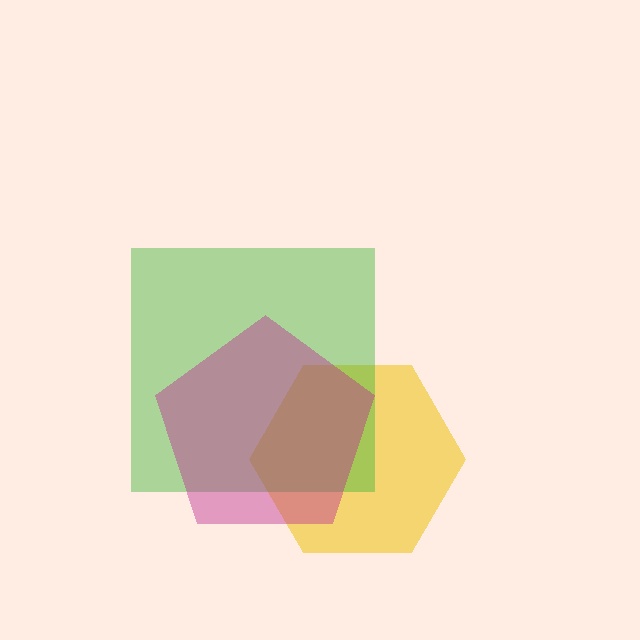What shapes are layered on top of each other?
The layered shapes are: a yellow hexagon, a green square, a magenta pentagon.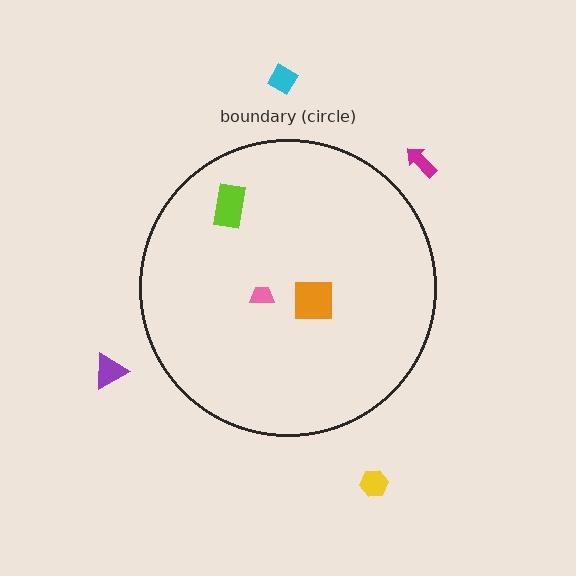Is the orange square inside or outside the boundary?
Inside.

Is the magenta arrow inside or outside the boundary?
Outside.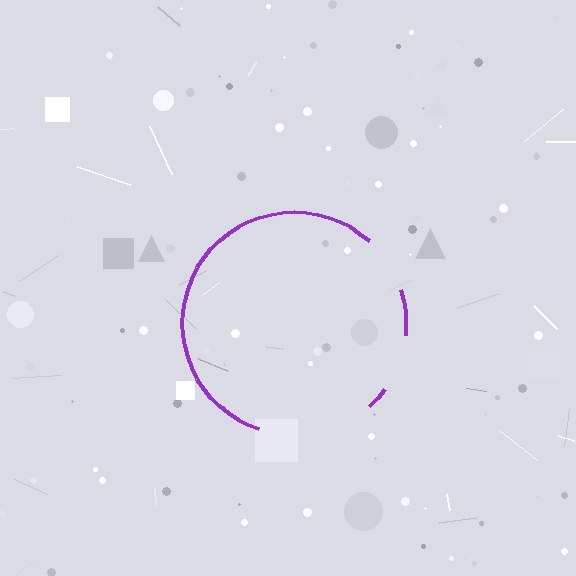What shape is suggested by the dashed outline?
The dashed outline suggests a circle.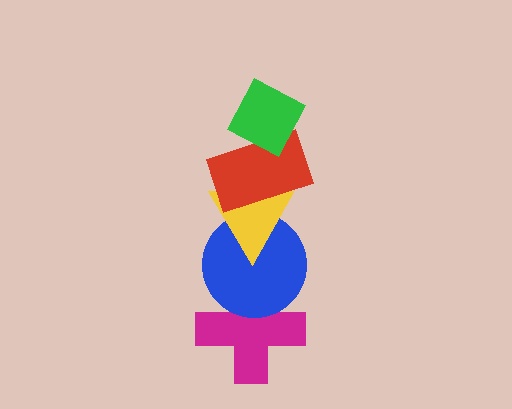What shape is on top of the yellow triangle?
The red rectangle is on top of the yellow triangle.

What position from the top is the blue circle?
The blue circle is 4th from the top.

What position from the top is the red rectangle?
The red rectangle is 2nd from the top.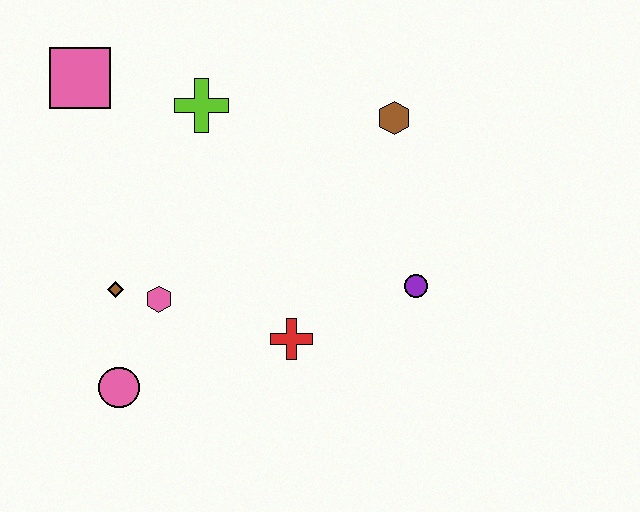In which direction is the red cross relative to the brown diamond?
The red cross is to the right of the brown diamond.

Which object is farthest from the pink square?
The purple circle is farthest from the pink square.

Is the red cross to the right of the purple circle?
No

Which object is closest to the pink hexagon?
The brown diamond is closest to the pink hexagon.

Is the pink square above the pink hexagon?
Yes